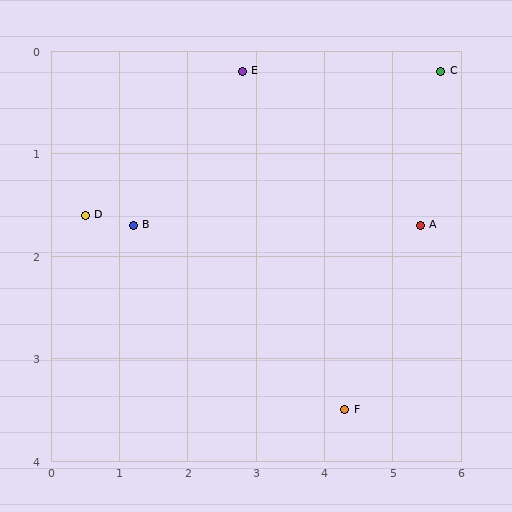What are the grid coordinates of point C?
Point C is at approximately (5.7, 0.2).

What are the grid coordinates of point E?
Point E is at approximately (2.8, 0.2).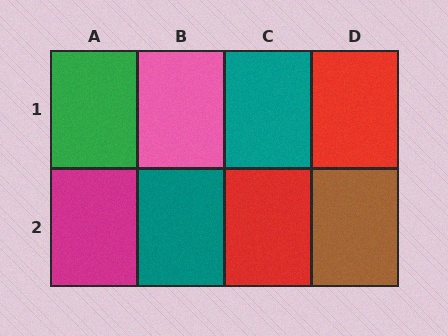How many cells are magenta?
1 cell is magenta.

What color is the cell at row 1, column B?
Pink.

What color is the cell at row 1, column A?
Green.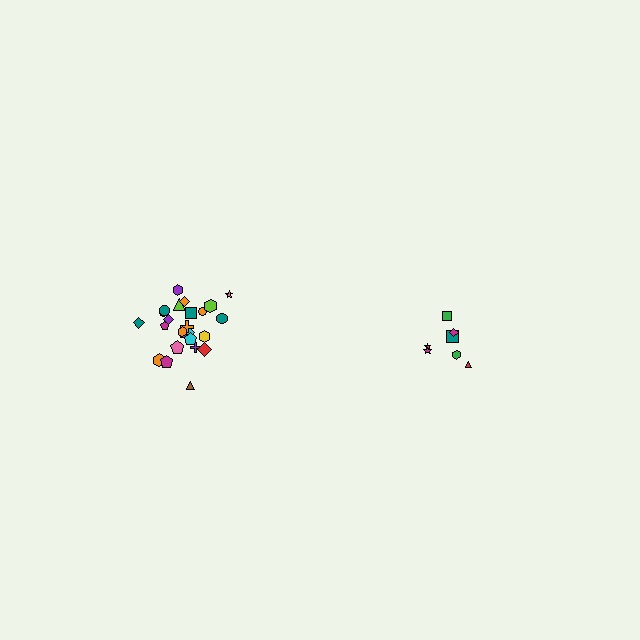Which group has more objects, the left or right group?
The left group.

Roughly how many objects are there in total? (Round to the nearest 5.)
Roughly 30 objects in total.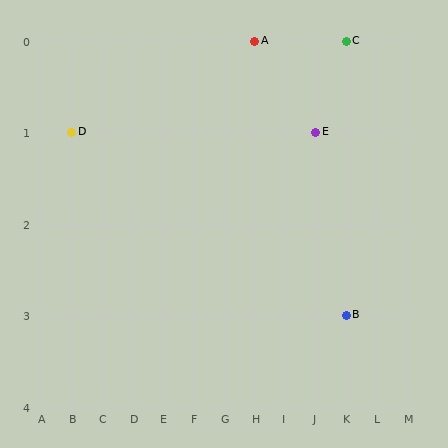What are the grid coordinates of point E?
Point E is at grid coordinates (J, 1).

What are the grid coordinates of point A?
Point A is at grid coordinates (H, 0).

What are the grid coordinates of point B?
Point B is at grid coordinates (K, 3).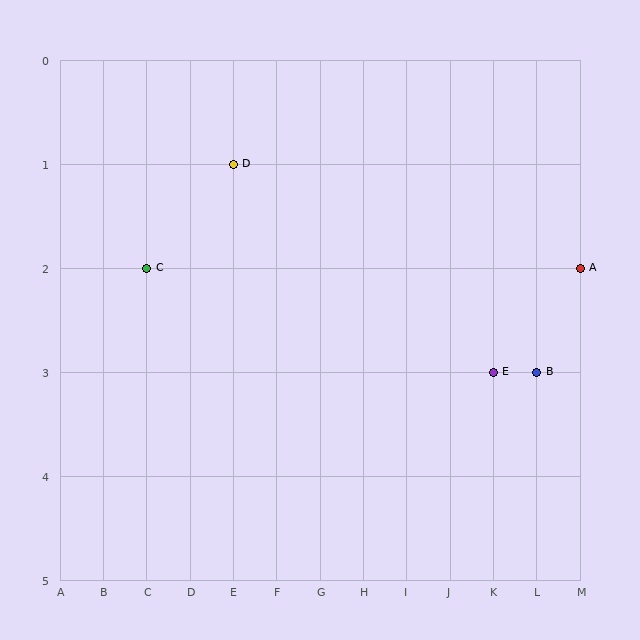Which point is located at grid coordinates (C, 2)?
Point C is at (C, 2).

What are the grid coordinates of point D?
Point D is at grid coordinates (E, 1).